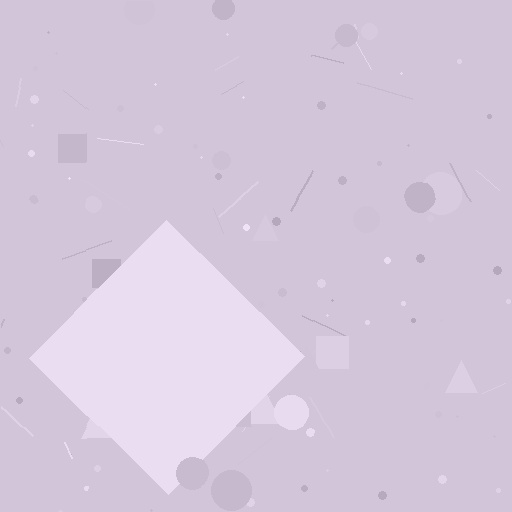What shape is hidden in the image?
A diamond is hidden in the image.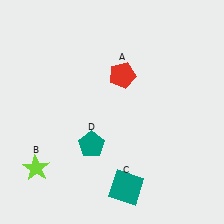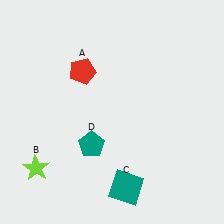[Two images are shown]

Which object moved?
The red pentagon (A) moved left.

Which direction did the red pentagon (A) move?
The red pentagon (A) moved left.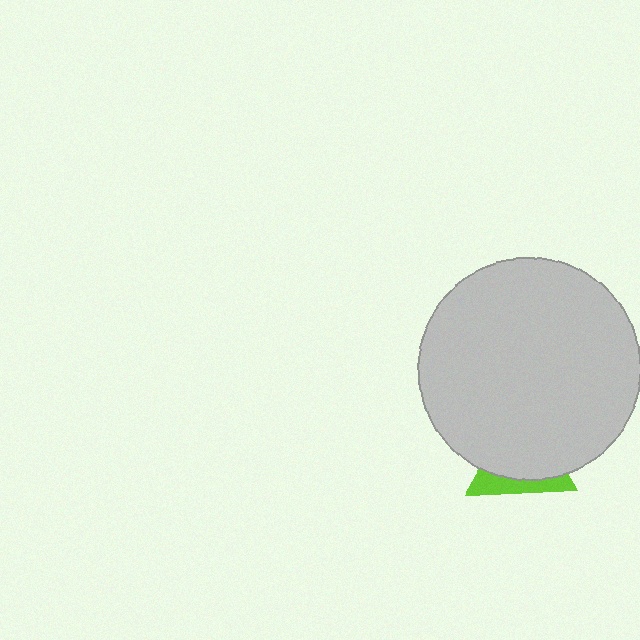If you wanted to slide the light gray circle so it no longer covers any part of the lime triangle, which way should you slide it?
Slide it up — that is the most direct way to separate the two shapes.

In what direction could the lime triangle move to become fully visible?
The lime triangle could move down. That would shift it out from behind the light gray circle entirely.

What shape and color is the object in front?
The object in front is a light gray circle.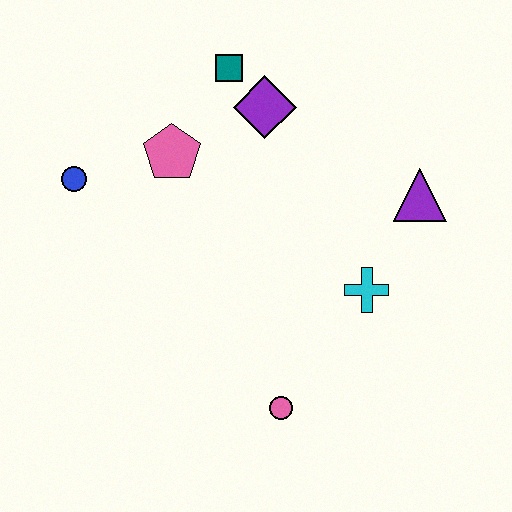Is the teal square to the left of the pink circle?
Yes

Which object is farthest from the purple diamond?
The pink circle is farthest from the purple diamond.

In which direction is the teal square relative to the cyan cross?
The teal square is above the cyan cross.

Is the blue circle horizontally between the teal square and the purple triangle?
No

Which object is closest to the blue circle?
The pink pentagon is closest to the blue circle.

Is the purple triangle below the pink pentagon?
Yes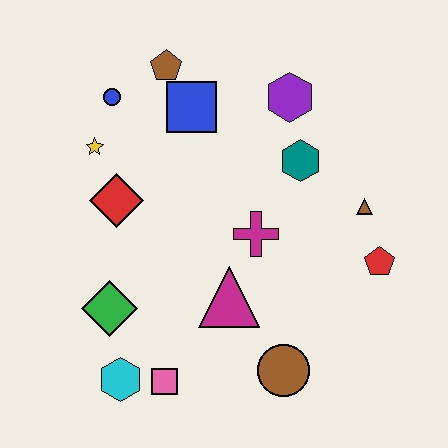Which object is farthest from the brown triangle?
The cyan hexagon is farthest from the brown triangle.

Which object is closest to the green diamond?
The cyan hexagon is closest to the green diamond.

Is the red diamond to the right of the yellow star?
Yes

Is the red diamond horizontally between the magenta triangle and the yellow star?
Yes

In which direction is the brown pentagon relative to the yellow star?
The brown pentagon is above the yellow star.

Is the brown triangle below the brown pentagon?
Yes